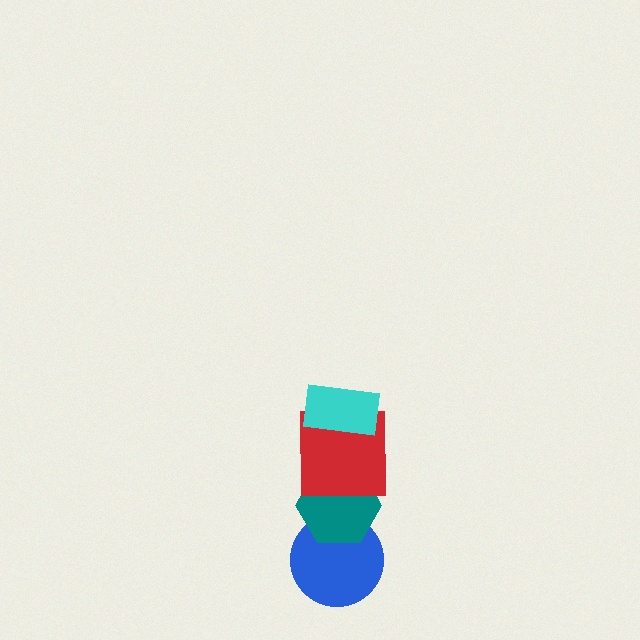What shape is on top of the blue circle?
The teal hexagon is on top of the blue circle.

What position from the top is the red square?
The red square is 2nd from the top.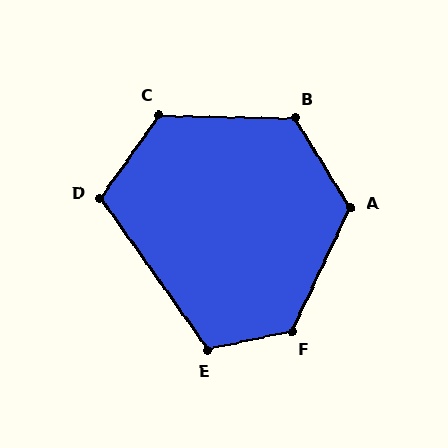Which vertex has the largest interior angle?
F, at approximately 127 degrees.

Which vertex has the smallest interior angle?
D, at approximately 109 degrees.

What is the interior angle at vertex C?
Approximately 124 degrees (obtuse).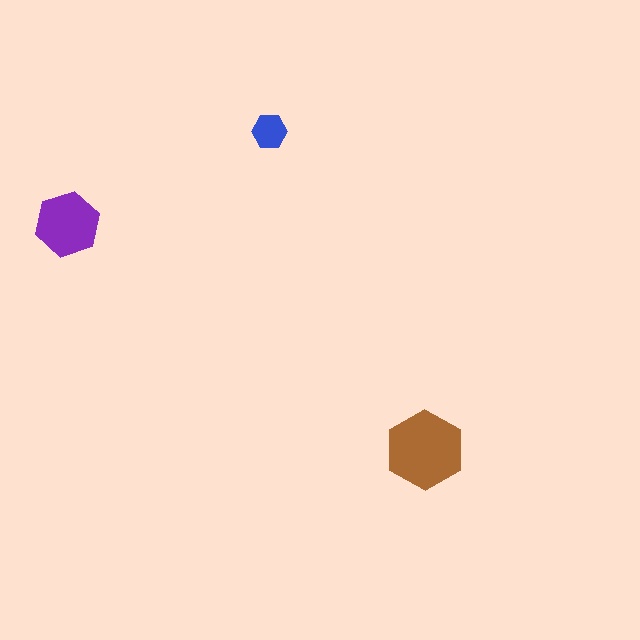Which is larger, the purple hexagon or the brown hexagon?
The brown one.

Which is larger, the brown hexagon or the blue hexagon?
The brown one.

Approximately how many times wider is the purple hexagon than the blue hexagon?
About 2 times wider.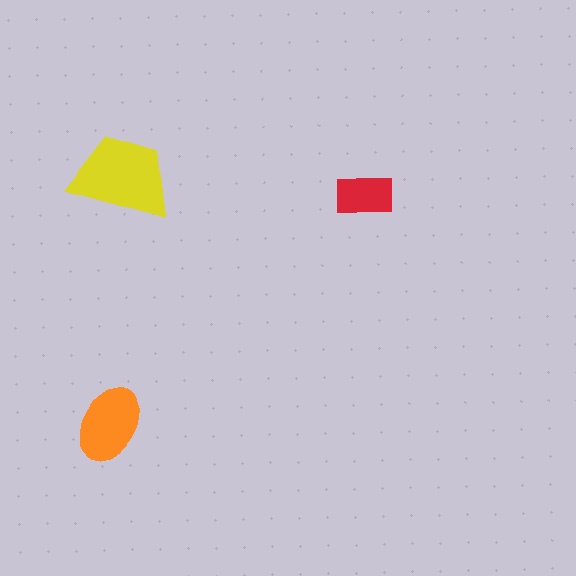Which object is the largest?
The yellow trapezoid.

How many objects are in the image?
There are 3 objects in the image.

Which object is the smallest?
The red rectangle.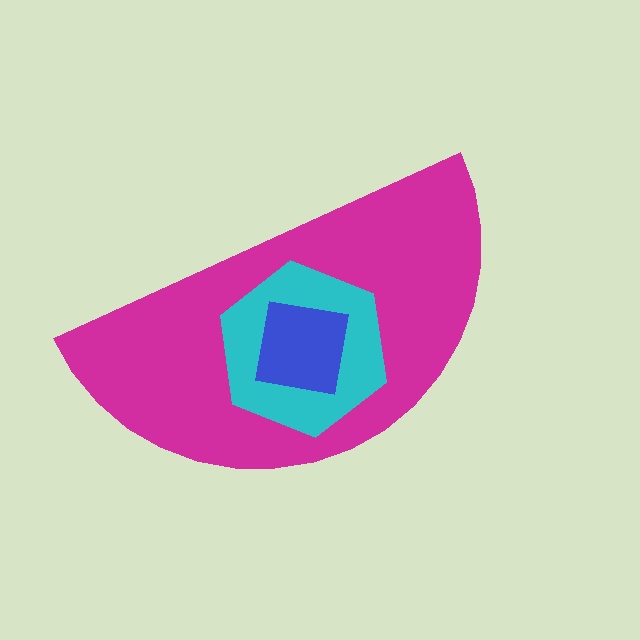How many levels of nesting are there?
3.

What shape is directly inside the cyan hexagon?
The blue square.